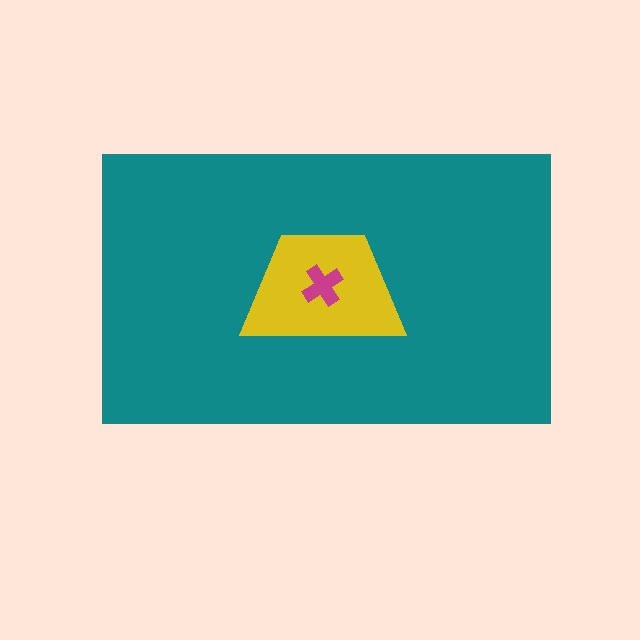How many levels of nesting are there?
3.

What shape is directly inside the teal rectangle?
The yellow trapezoid.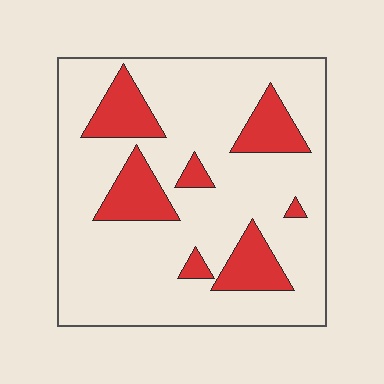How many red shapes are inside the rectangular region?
7.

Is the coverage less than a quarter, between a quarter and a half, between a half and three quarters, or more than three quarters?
Less than a quarter.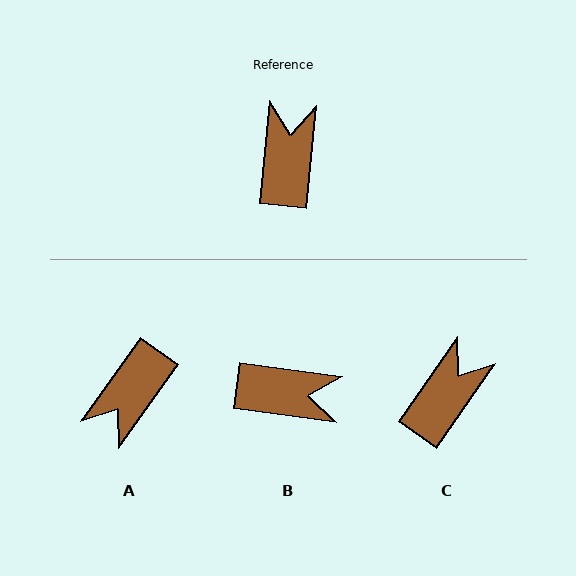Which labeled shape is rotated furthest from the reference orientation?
A, about 150 degrees away.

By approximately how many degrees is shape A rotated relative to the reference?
Approximately 150 degrees counter-clockwise.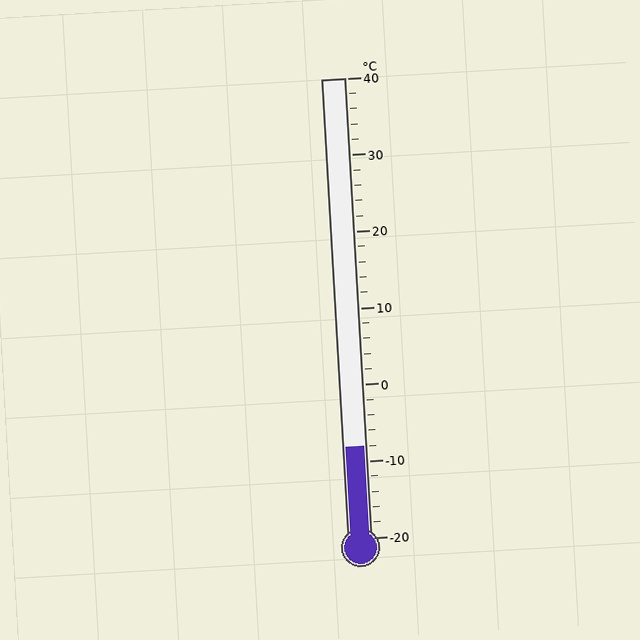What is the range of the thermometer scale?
The thermometer scale ranges from -20°C to 40°C.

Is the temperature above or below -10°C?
The temperature is above -10°C.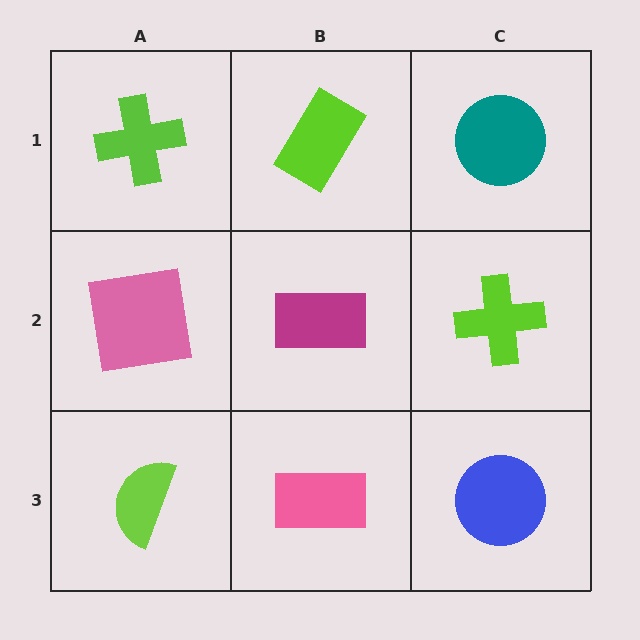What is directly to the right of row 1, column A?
A lime rectangle.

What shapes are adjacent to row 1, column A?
A pink square (row 2, column A), a lime rectangle (row 1, column B).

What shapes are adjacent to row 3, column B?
A magenta rectangle (row 2, column B), a lime semicircle (row 3, column A), a blue circle (row 3, column C).